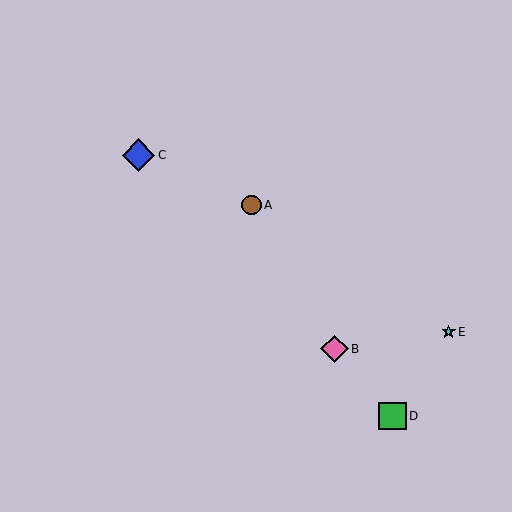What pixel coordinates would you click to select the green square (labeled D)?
Click at (392, 416) to select the green square D.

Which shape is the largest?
The blue diamond (labeled C) is the largest.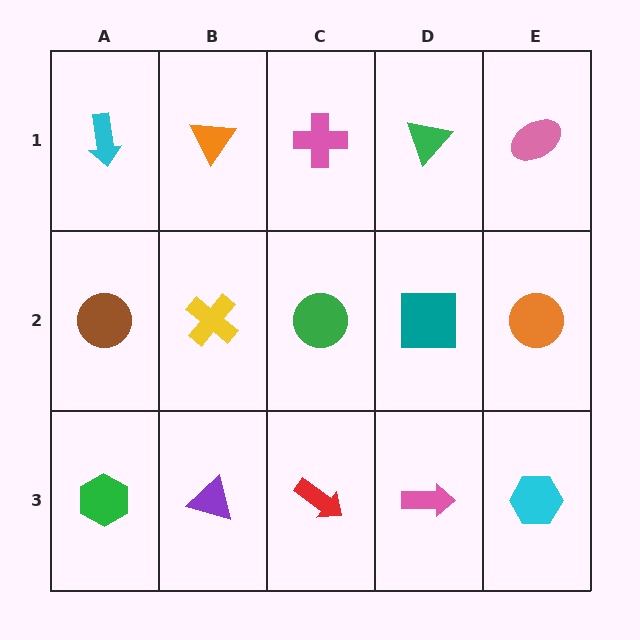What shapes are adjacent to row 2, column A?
A cyan arrow (row 1, column A), a green hexagon (row 3, column A), a yellow cross (row 2, column B).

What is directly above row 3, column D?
A teal square.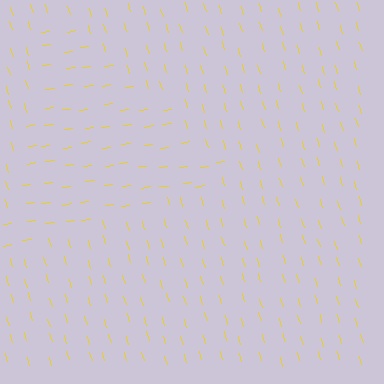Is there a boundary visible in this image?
Yes, there is a texture boundary formed by a change in line orientation.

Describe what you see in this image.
The image is filled with small yellow line segments. A triangle region in the image has lines oriented differently from the surrounding lines, creating a visible texture boundary.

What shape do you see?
I see a triangle.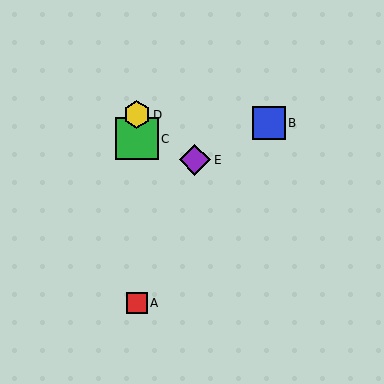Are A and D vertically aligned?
Yes, both are at x≈137.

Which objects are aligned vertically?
Objects A, C, D are aligned vertically.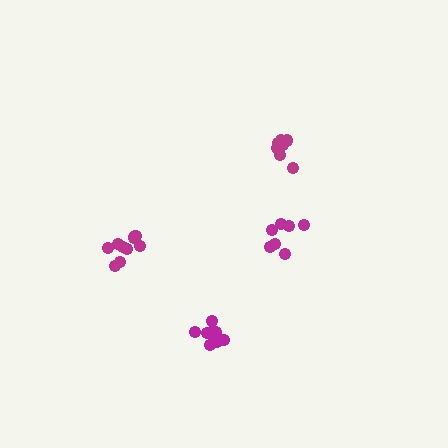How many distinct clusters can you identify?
There are 4 distinct clusters.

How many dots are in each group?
Group 1: 9 dots, Group 2: 7 dots, Group 3: 7 dots, Group 4: 10 dots (33 total).